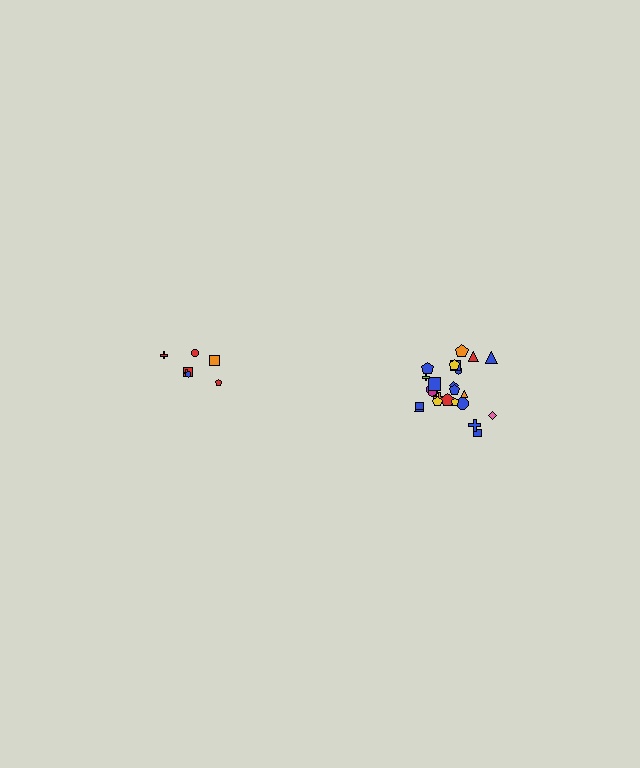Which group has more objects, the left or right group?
The right group.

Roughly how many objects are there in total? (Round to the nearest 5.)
Roughly 30 objects in total.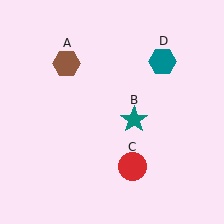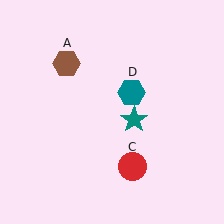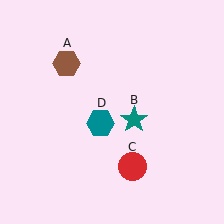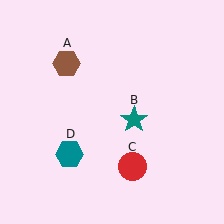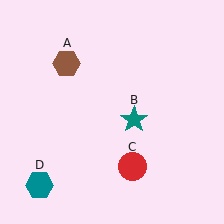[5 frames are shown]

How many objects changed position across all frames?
1 object changed position: teal hexagon (object D).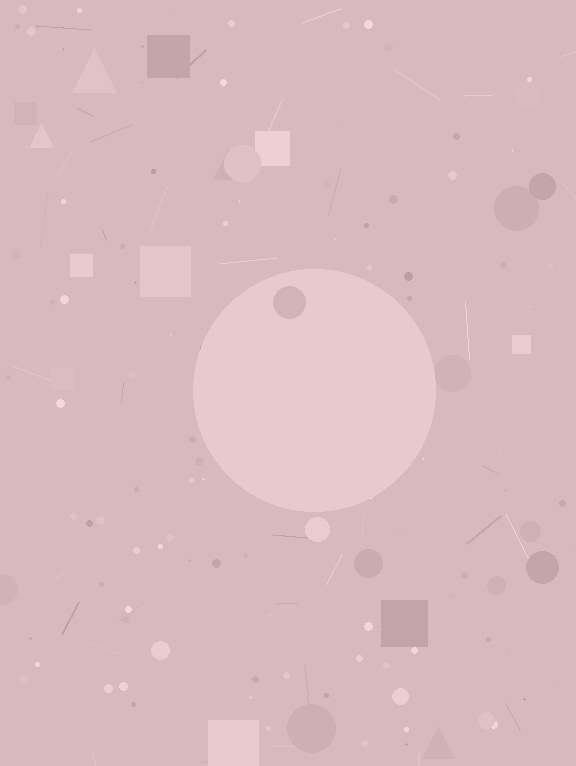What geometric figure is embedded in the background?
A circle is embedded in the background.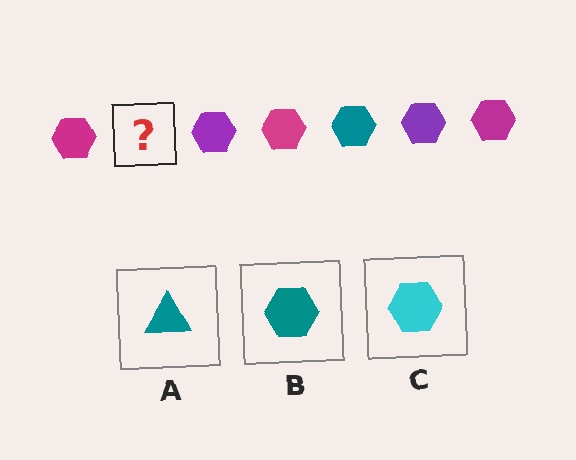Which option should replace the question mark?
Option B.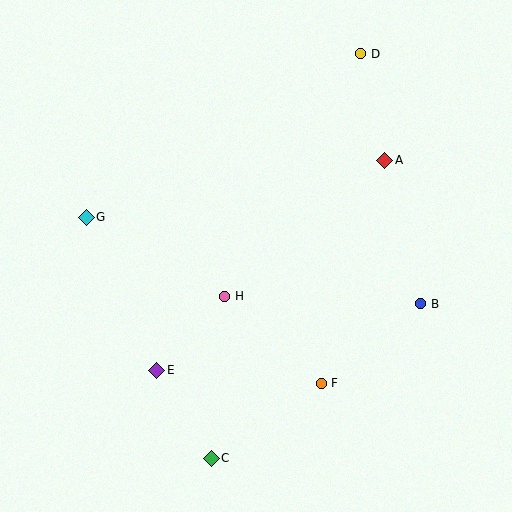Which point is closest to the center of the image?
Point H at (225, 296) is closest to the center.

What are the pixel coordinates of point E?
Point E is at (157, 370).